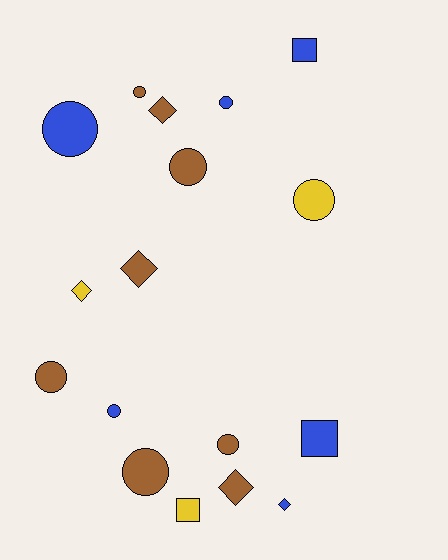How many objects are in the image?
There are 17 objects.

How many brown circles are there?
There are 5 brown circles.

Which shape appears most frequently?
Circle, with 9 objects.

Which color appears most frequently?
Brown, with 8 objects.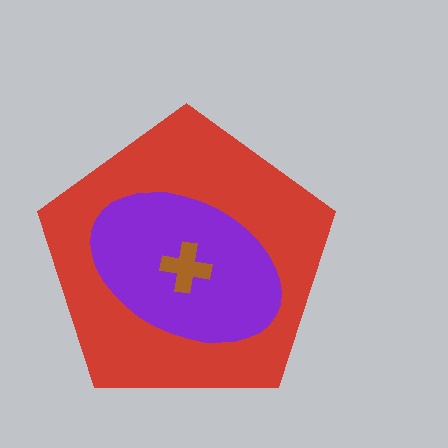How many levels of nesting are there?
3.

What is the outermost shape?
The red pentagon.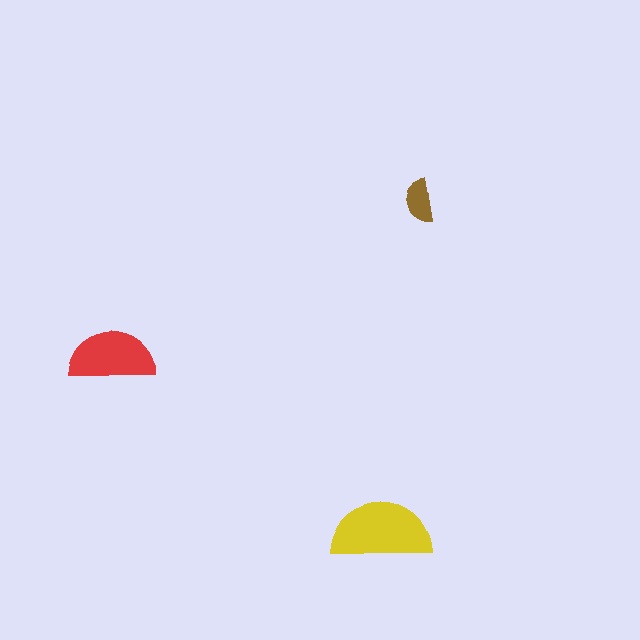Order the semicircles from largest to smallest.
the yellow one, the red one, the brown one.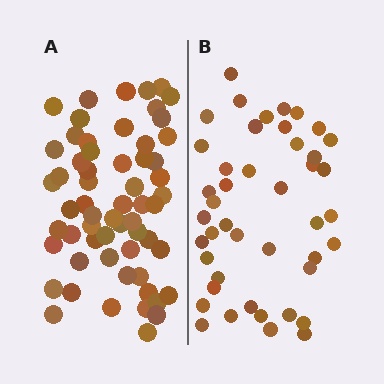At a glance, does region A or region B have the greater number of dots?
Region A (the left region) has more dots.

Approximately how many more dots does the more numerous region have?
Region A has approximately 15 more dots than region B.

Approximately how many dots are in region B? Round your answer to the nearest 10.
About 40 dots. (The exact count is 44, which rounds to 40.)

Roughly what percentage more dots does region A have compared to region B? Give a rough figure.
About 35% more.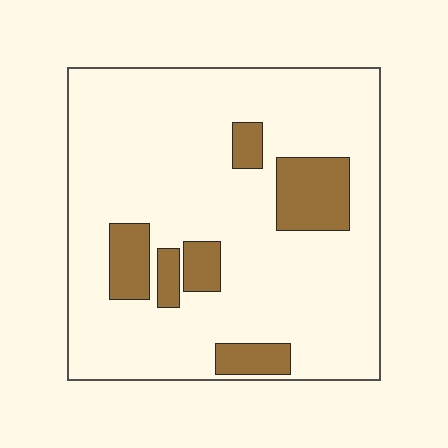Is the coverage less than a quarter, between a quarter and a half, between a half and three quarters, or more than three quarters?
Less than a quarter.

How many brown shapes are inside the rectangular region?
6.